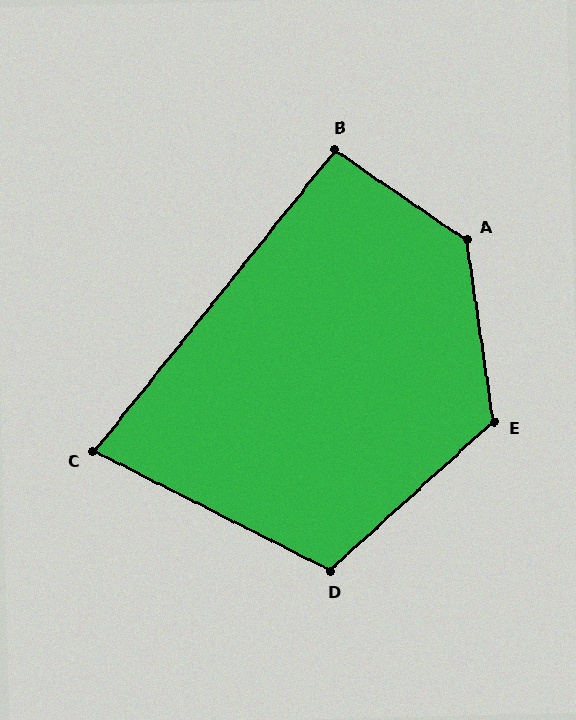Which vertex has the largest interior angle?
A, at approximately 133 degrees.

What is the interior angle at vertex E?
Approximately 124 degrees (obtuse).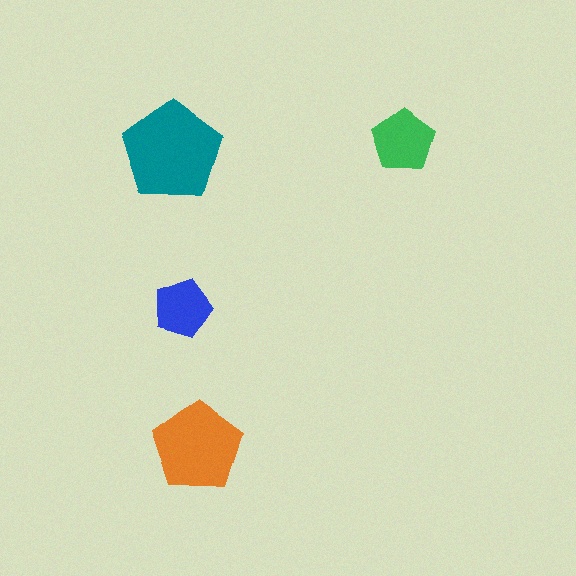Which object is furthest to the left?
The teal pentagon is leftmost.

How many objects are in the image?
There are 4 objects in the image.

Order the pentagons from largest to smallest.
the teal one, the orange one, the green one, the blue one.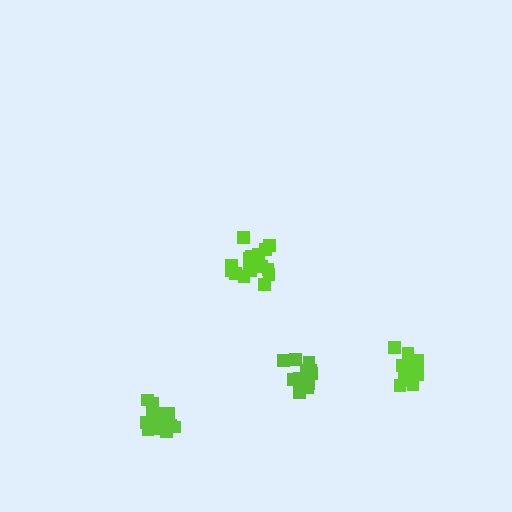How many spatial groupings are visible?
There are 4 spatial groupings.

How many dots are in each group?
Group 1: 19 dots, Group 2: 18 dots, Group 3: 16 dots, Group 4: 15 dots (68 total).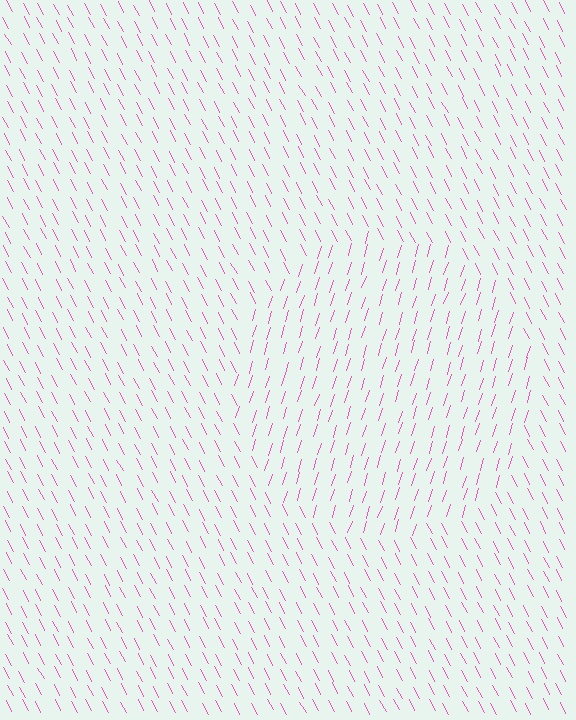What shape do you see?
I see a circle.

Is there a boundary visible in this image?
Yes, there is a texture boundary formed by a change in line orientation.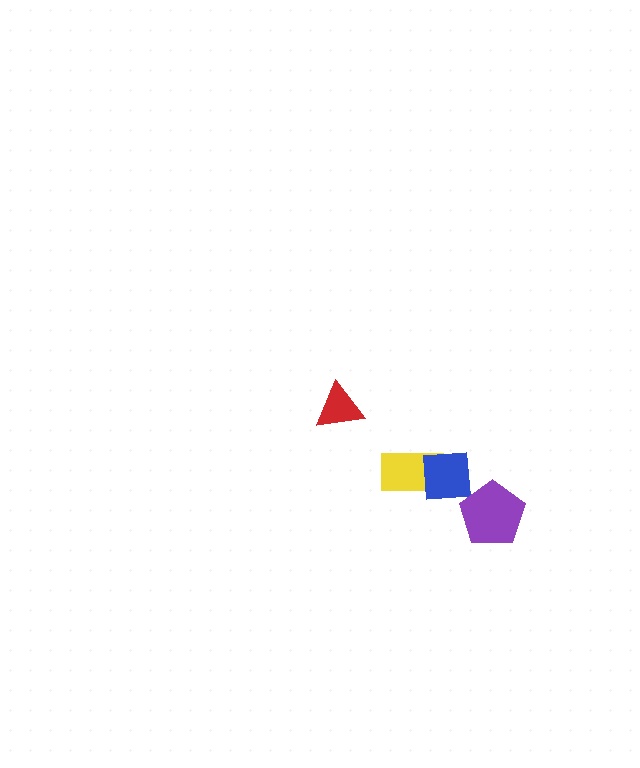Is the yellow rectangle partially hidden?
Yes, it is partially covered by another shape.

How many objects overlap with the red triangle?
0 objects overlap with the red triangle.